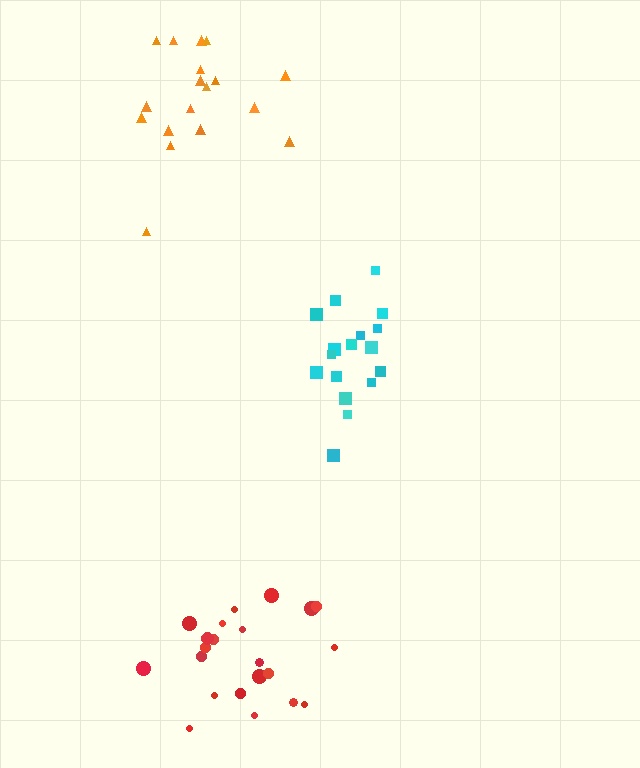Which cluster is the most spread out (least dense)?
Orange.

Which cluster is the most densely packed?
Cyan.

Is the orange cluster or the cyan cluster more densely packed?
Cyan.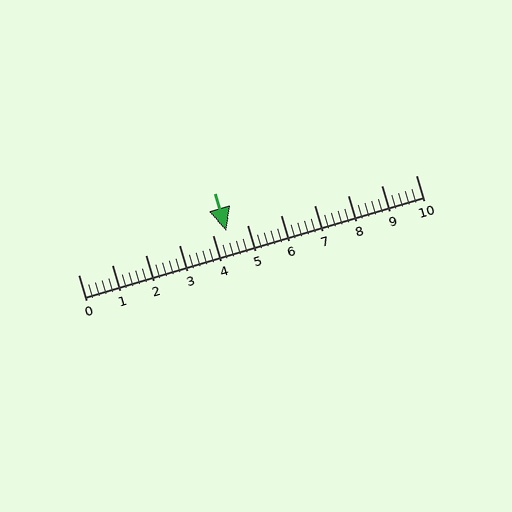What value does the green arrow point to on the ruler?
The green arrow points to approximately 4.4.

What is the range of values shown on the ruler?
The ruler shows values from 0 to 10.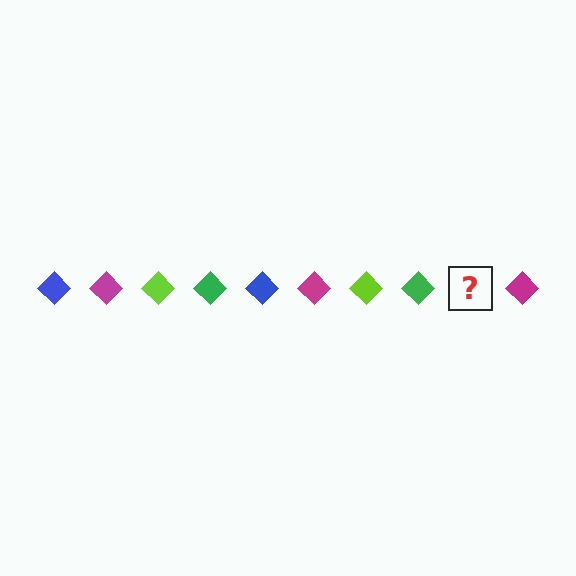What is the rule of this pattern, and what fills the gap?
The rule is that the pattern cycles through blue, magenta, lime, green diamonds. The gap should be filled with a blue diamond.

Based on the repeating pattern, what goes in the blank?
The blank should be a blue diamond.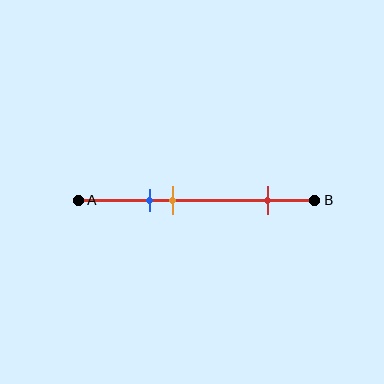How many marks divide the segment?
There are 3 marks dividing the segment.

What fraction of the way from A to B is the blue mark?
The blue mark is approximately 30% (0.3) of the way from A to B.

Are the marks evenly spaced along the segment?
No, the marks are not evenly spaced.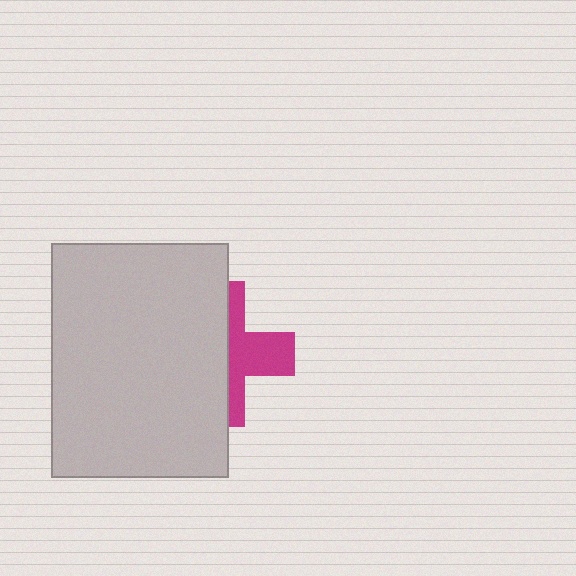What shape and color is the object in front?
The object in front is a light gray rectangle.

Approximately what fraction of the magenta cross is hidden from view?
Roughly 59% of the magenta cross is hidden behind the light gray rectangle.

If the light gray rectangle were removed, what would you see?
You would see the complete magenta cross.